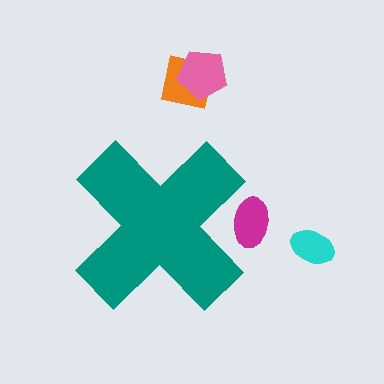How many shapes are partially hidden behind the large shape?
1 shape is partially hidden.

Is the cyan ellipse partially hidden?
No, the cyan ellipse is fully visible.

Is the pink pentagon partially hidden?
No, the pink pentagon is fully visible.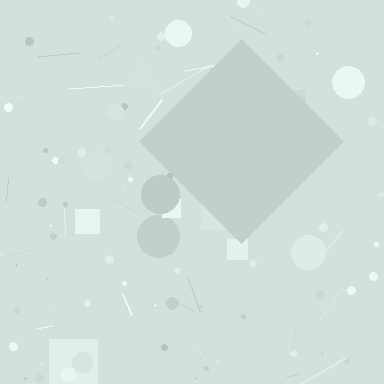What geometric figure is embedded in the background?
A diamond is embedded in the background.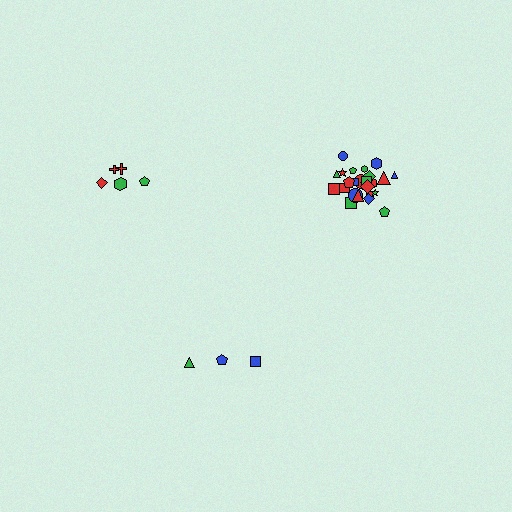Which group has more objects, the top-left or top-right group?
The top-right group.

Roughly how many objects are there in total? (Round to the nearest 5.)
Roughly 35 objects in total.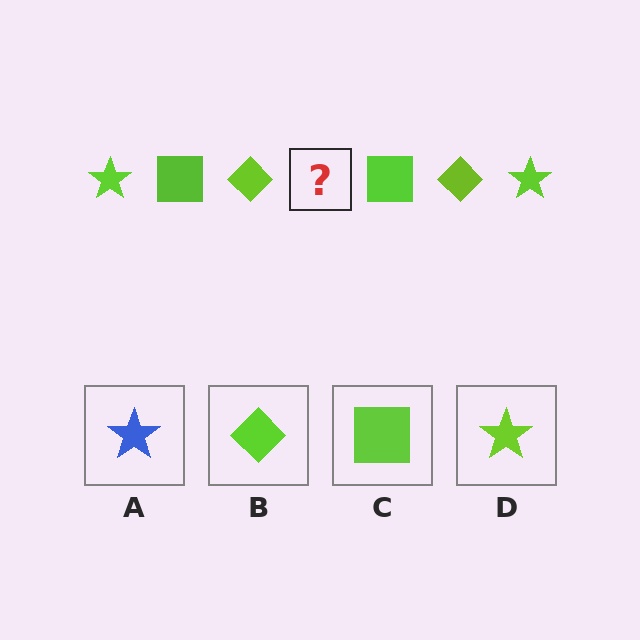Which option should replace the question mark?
Option D.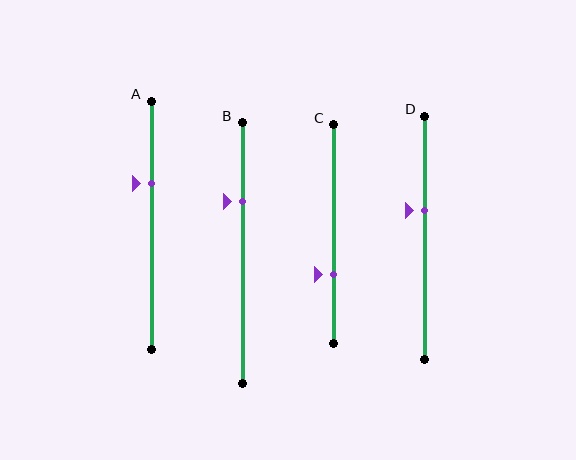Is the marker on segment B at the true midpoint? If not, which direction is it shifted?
No, the marker on segment B is shifted upward by about 20% of the segment length.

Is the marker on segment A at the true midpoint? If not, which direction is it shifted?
No, the marker on segment A is shifted upward by about 17% of the segment length.